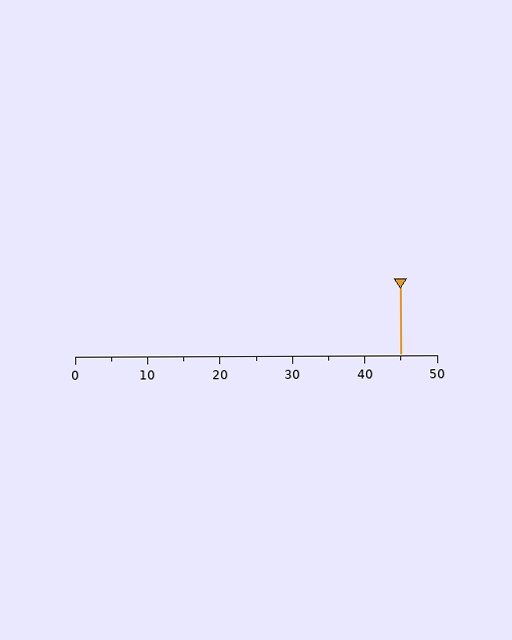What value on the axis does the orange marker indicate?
The marker indicates approximately 45.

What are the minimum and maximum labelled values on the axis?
The axis runs from 0 to 50.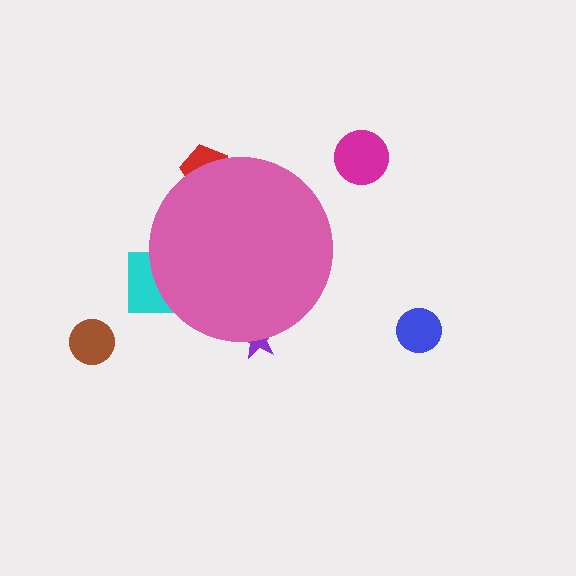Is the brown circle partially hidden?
No, the brown circle is fully visible.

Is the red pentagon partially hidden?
Yes, the red pentagon is partially hidden behind the pink circle.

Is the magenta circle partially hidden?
No, the magenta circle is fully visible.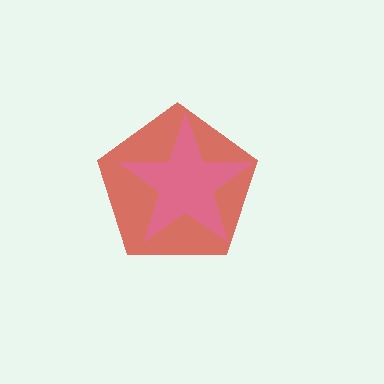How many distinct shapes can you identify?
There are 2 distinct shapes: a red pentagon, a pink star.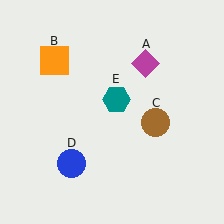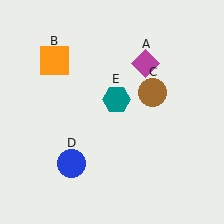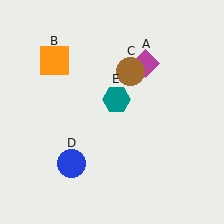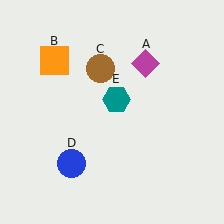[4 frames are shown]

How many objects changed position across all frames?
1 object changed position: brown circle (object C).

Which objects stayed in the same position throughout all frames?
Magenta diamond (object A) and orange square (object B) and blue circle (object D) and teal hexagon (object E) remained stationary.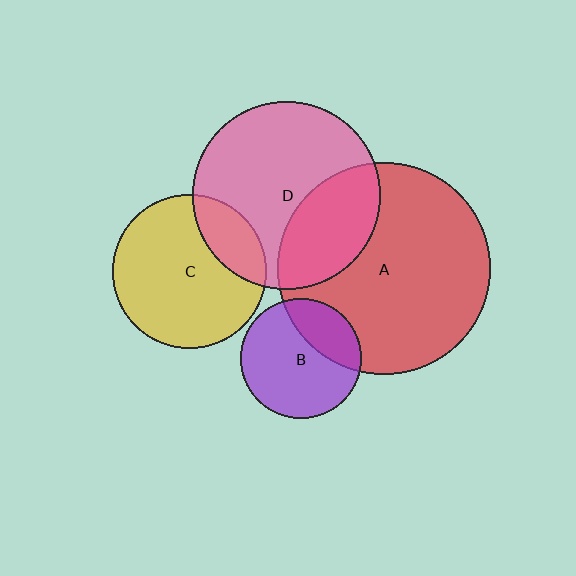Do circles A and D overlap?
Yes.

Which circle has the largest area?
Circle A (red).